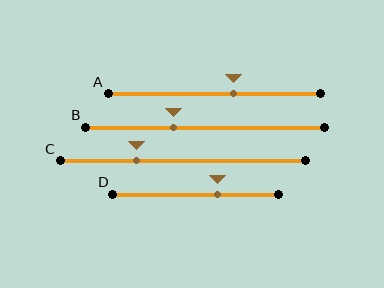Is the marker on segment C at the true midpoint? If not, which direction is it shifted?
No, the marker on segment C is shifted to the left by about 19% of the segment length.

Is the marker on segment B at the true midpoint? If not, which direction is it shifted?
No, the marker on segment B is shifted to the left by about 13% of the segment length.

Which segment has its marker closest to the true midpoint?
Segment A has its marker closest to the true midpoint.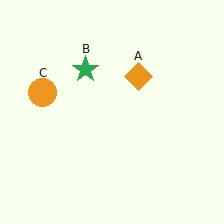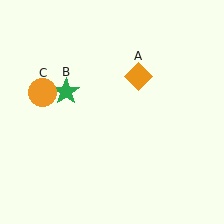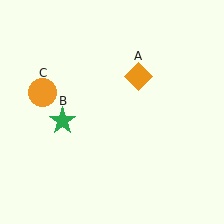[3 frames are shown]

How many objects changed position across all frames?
1 object changed position: green star (object B).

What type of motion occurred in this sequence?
The green star (object B) rotated counterclockwise around the center of the scene.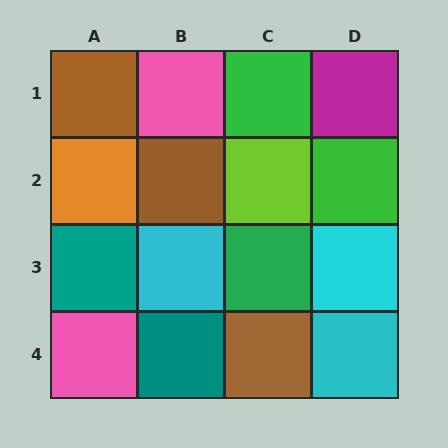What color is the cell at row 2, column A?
Orange.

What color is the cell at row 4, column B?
Teal.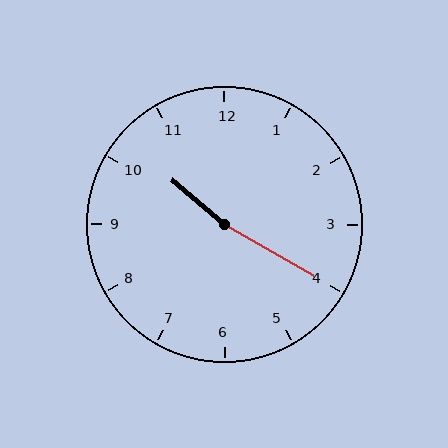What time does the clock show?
10:20.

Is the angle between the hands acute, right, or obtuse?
It is obtuse.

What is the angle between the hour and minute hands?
Approximately 170 degrees.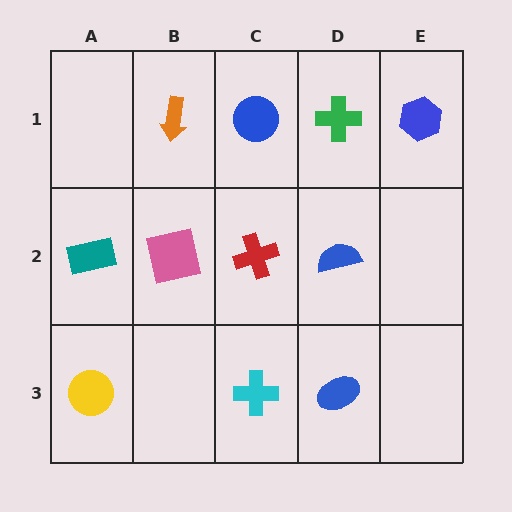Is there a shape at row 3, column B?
No, that cell is empty.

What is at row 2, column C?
A red cross.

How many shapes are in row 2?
4 shapes.